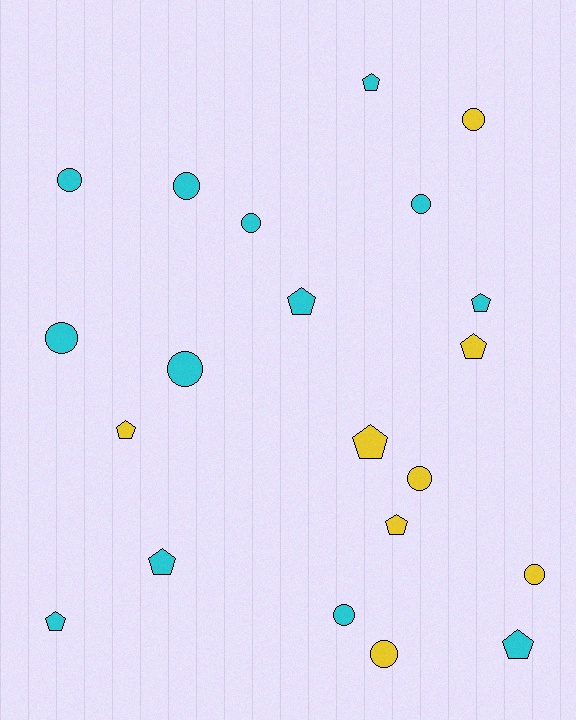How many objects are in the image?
There are 21 objects.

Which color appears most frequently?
Cyan, with 13 objects.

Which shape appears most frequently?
Circle, with 11 objects.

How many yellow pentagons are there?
There are 4 yellow pentagons.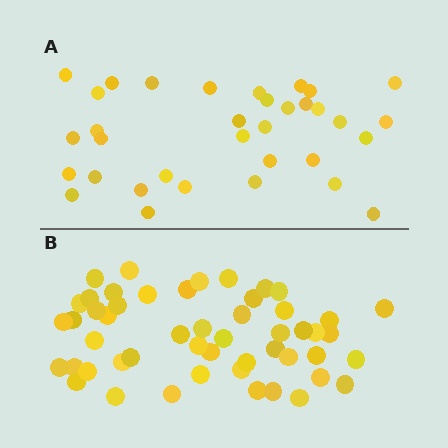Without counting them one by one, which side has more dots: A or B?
Region B (the bottom region) has more dots.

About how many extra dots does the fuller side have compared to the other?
Region B has approximately 15 more dots than region A.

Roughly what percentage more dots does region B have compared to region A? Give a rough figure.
About 50% more.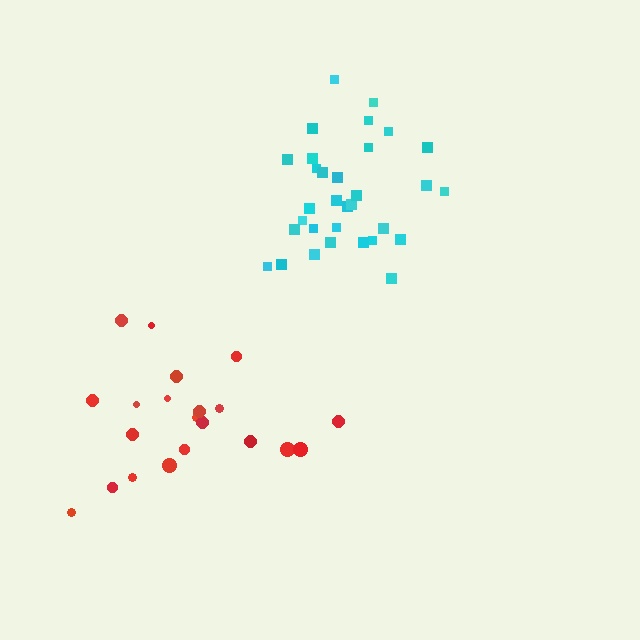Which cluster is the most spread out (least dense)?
Red.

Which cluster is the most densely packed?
Cyan.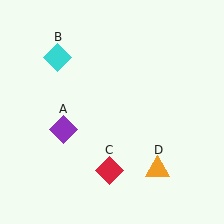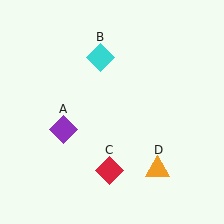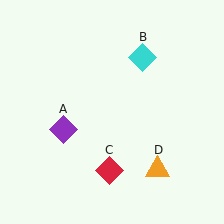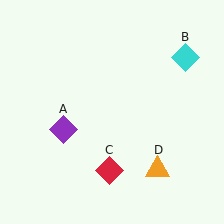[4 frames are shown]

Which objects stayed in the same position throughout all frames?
Purple diamond (object A) and red diamond (object C) and orange triangle (object D) remained stationary.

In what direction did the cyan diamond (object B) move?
The cyan diamond (object B) moved right.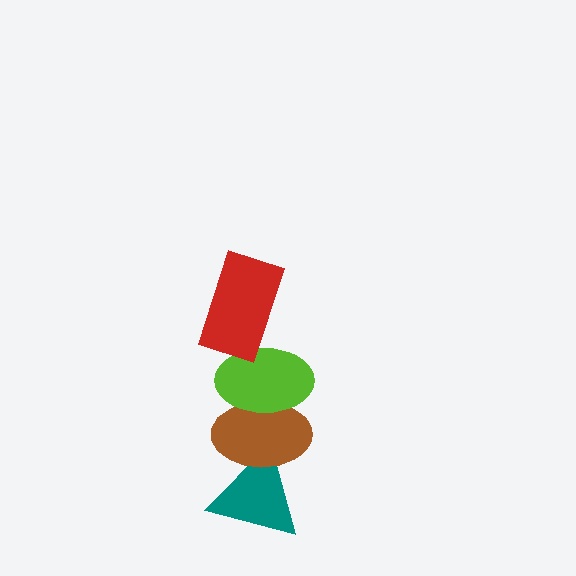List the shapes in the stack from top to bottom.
From top to bottom: the red rectangle, the lime ellipse, the brown ellipse, the teal triangle.